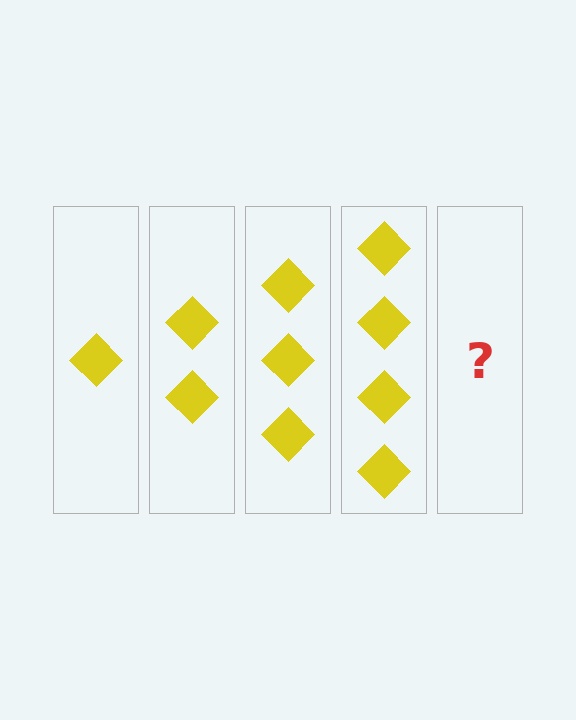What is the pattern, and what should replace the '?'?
The pattern is that each step adds one more diamond. The '?' should be 5 diamonds.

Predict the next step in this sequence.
The next step is 5 diamonds.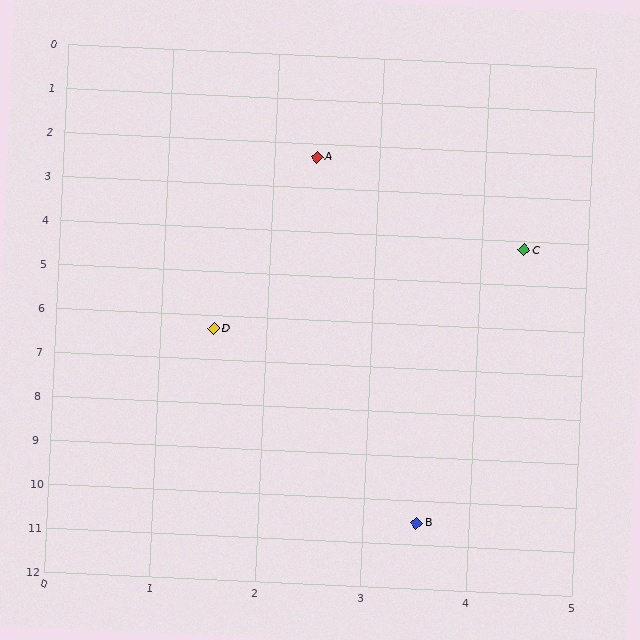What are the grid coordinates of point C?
Point C is at approximately (4.4, 4.2).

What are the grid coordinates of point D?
Point D is at approximately (1.5, 6.3).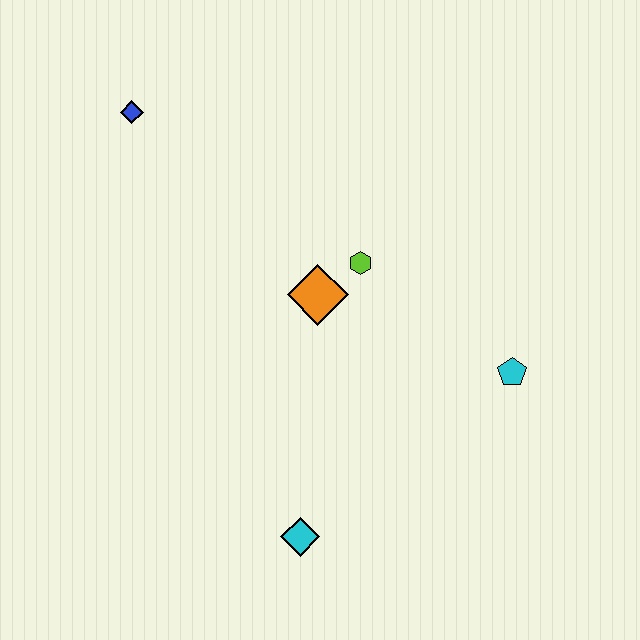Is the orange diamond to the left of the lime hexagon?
Yes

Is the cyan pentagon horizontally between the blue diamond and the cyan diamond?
No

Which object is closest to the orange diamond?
The lime hexagon is closest to the orange diamond.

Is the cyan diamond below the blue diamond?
Yes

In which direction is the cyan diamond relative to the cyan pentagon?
The cyan diamond is to the left of the cyan pentagon.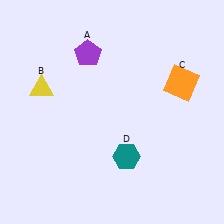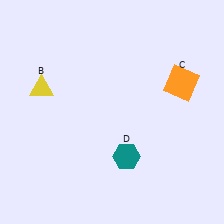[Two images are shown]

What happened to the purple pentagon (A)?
The purple pentagon (A) was removed in Image 2. It was in the top-left area of Image 1.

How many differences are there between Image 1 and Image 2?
There is 1 difference between the two images.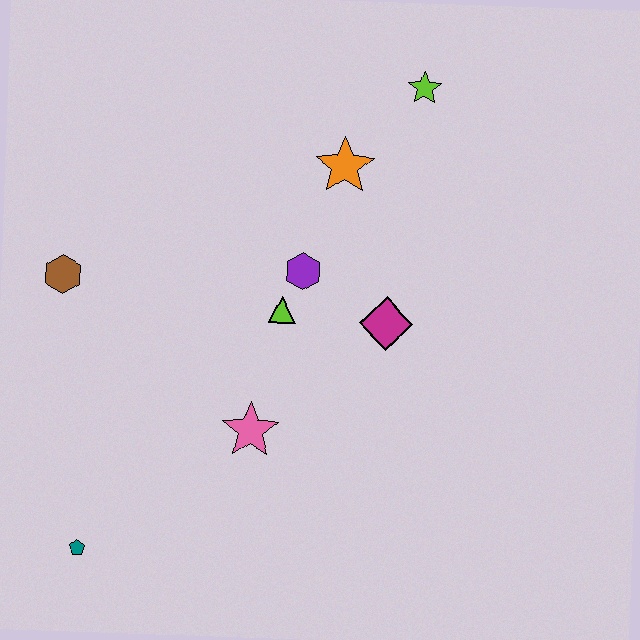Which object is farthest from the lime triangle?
The teal pentagon is farthest from the lime triangle.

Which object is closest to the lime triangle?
The purple hexagon is closest to the lime triangle.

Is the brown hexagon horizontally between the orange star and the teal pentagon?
No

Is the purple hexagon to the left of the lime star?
Yes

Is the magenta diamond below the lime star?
Yes